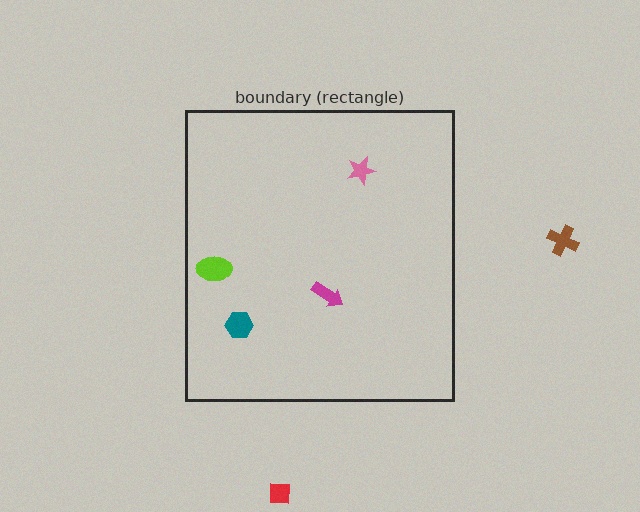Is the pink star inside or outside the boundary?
Inside.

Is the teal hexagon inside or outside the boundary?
Inside.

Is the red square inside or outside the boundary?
Outside.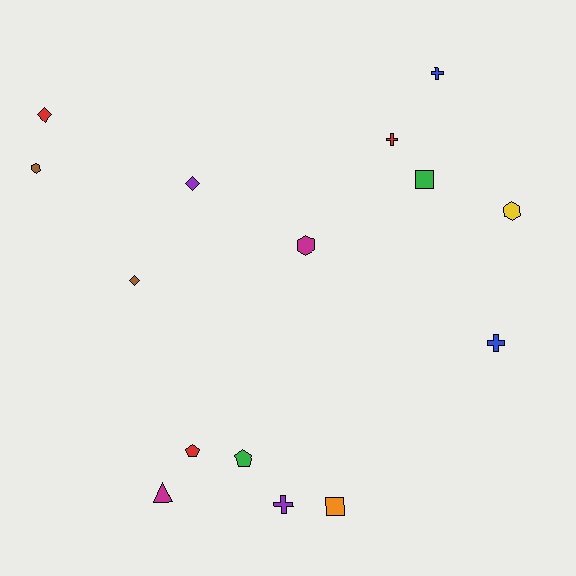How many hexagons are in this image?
There are 3 hexagons.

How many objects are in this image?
There are 15 objects.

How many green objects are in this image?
There are 2 green objects.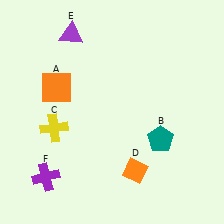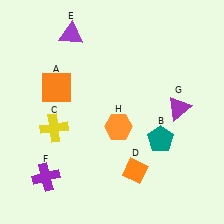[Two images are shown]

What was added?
A purple triangle (G), an orange hexagon (H) were added in Image 2.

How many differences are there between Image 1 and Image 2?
There are 2 differences between the two images.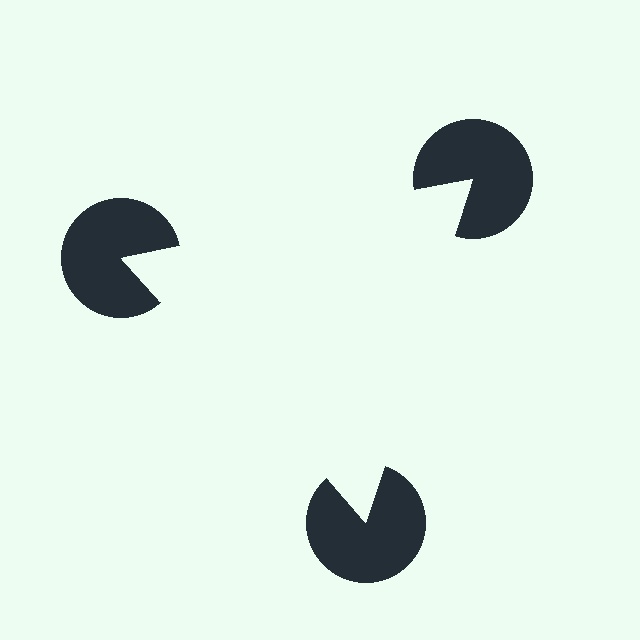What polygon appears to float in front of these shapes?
An illusory triangle — its edges are inferred from the aligned wedge cuts in the pac-man discs, not physically drawn.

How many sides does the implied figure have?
3 sides.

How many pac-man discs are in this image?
There are 3 — one at each vertex of the illusory triangle.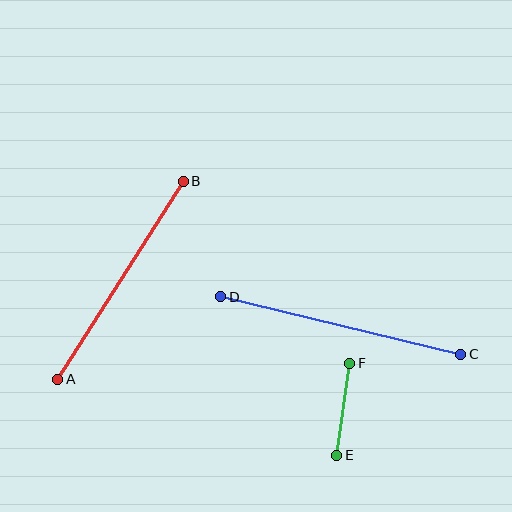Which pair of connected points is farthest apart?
Points C and D are farthest apart.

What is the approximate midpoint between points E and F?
The midpoint is at approximately (343, 409) pixels.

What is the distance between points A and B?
The distance is approximately 235 pixels.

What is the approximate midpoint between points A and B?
The midpoint is at approximately (121, 280) pixels.